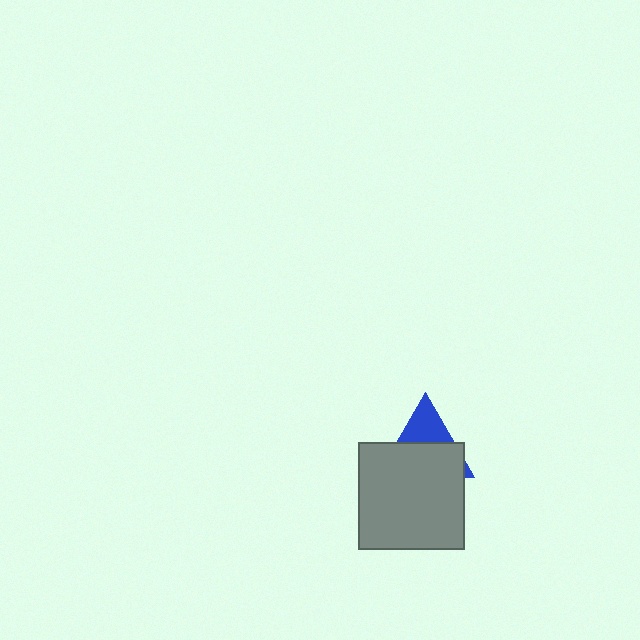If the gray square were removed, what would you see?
You would see the complete blue triangle.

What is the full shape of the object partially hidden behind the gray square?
The partially hidden object is a blue triangle.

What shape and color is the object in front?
The object in front is a gray square.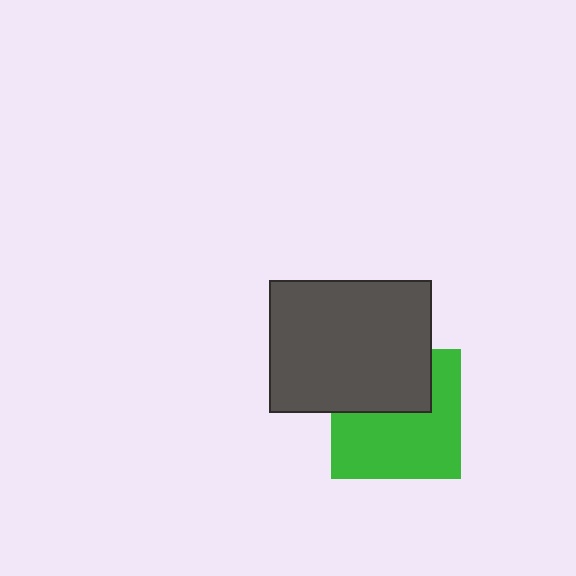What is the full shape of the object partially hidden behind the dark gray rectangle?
The partially hidden object is a green square.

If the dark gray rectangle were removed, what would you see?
You would see the complete green square.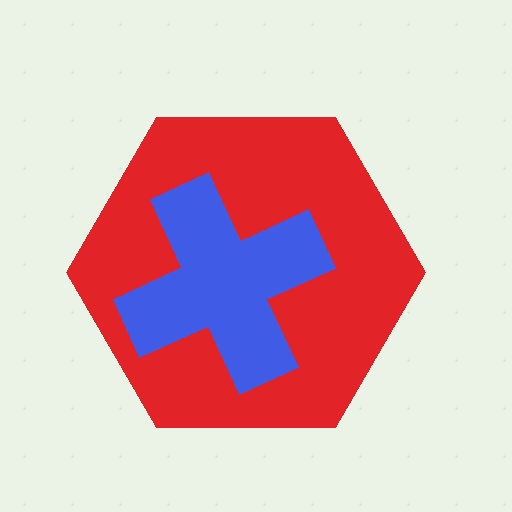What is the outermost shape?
The red hexagon.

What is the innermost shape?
The blue cross.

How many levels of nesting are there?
2.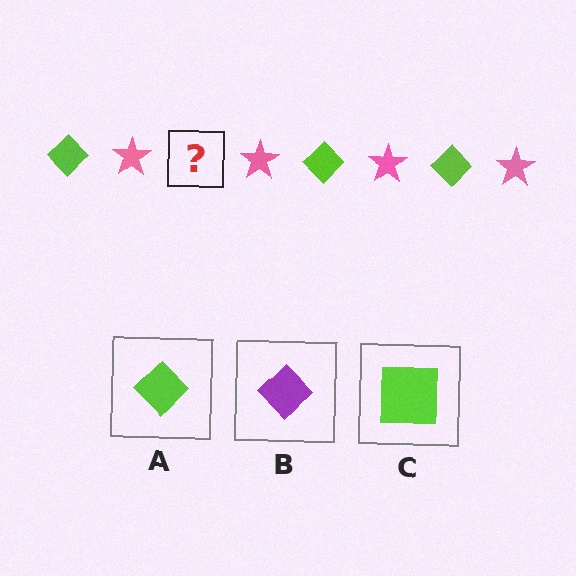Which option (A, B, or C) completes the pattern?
A.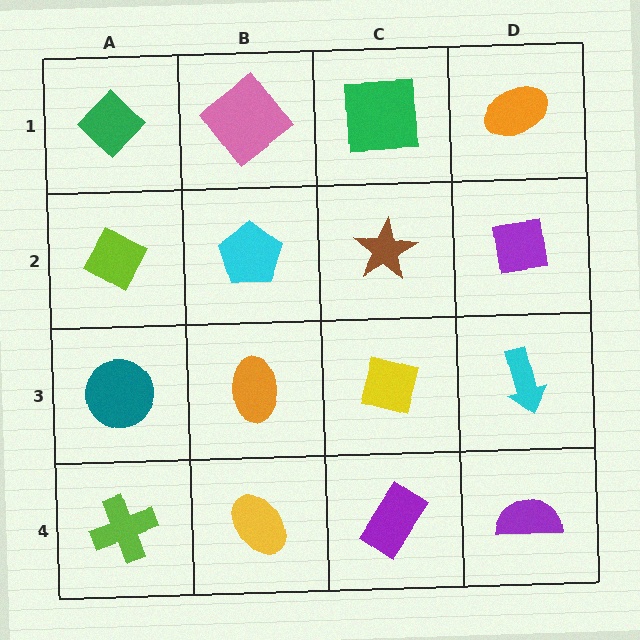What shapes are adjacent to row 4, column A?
A teal circle (row 3, column A), a yellow ellipse (row 4, column B).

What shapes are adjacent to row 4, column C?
A yellow square (row 3, column C), a yellow ellipse (row 4, column B), a purple semicircle (row 4, column D).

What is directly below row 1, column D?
A purple square.